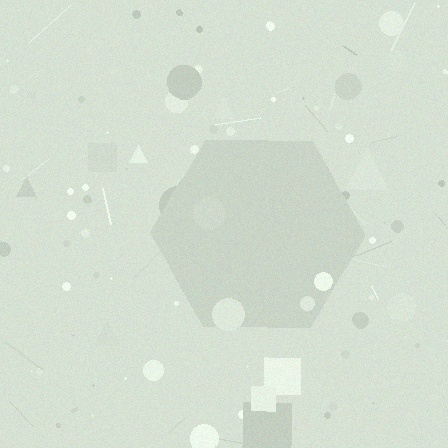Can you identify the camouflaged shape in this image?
The camouflaged shape is a hexagon.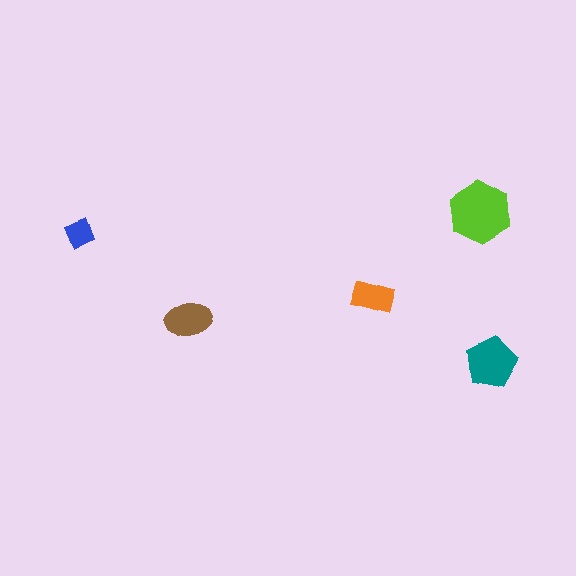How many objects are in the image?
There are 5 objects in the image.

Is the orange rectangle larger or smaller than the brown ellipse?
Smaller.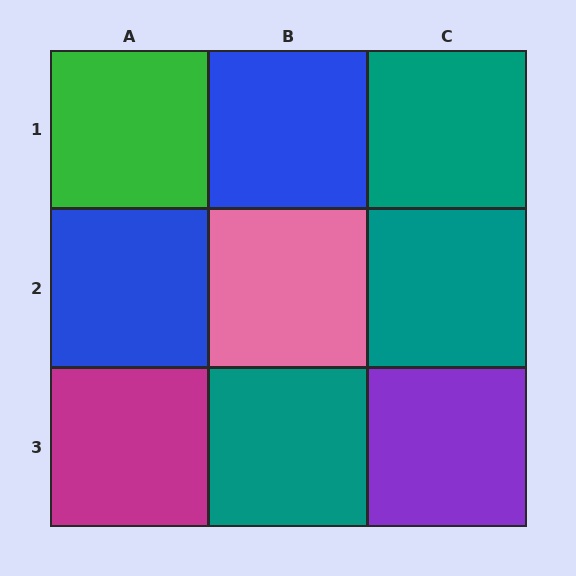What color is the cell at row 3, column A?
Magenta.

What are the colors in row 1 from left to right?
Green, blue, teal.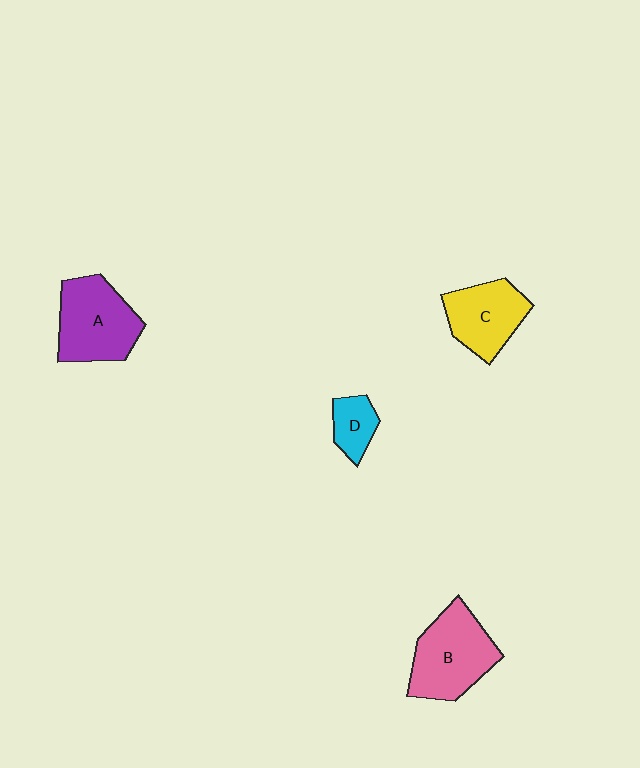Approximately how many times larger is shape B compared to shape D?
Approximately 2.6 times.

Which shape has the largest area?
Shape B (pink).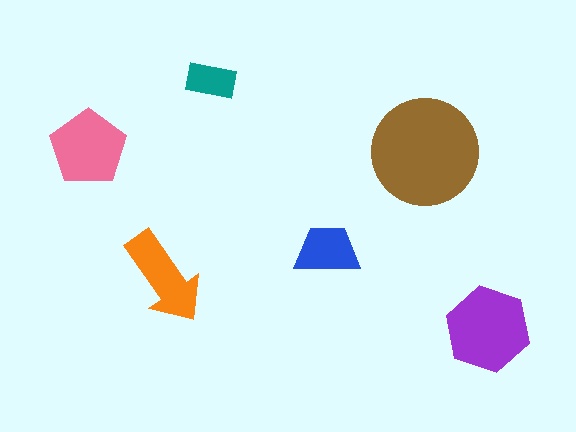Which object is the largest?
The brown circle.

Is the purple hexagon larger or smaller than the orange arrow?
Larger.